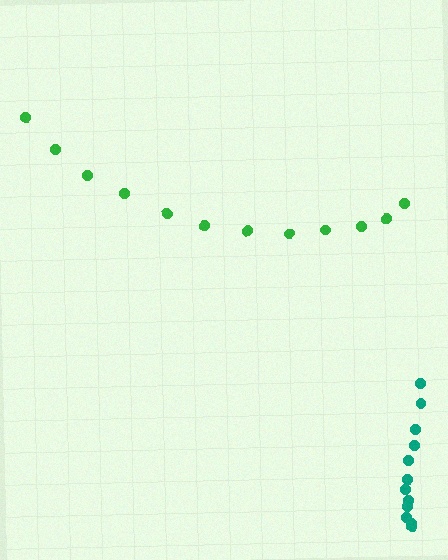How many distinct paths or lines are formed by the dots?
There are 2 distinct paths.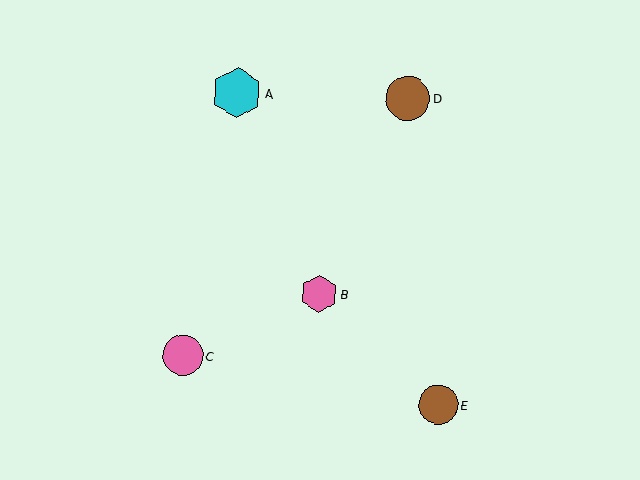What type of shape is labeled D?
Shape D is a brown circle.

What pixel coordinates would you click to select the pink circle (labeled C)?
Click at (183, 355) to select the pink circle C.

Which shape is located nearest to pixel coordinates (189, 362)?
The pink circle (labeled C) at (183, 355) is nearest to that location.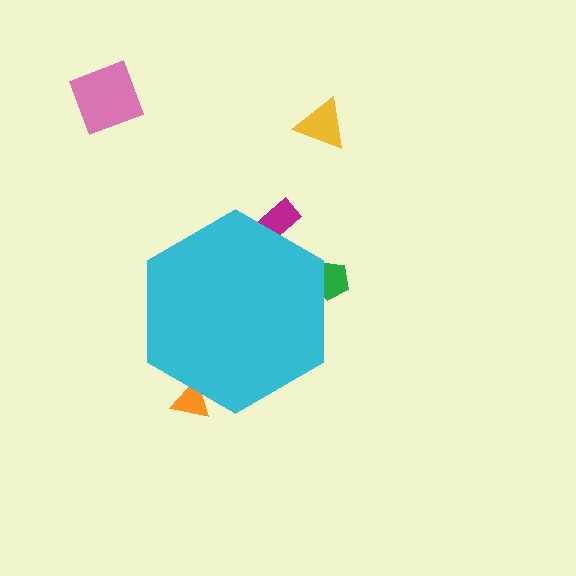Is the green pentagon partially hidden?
Yes, the green pentagon is partially hidden behind the cyan hexagon.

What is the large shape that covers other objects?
A cyan hexagon.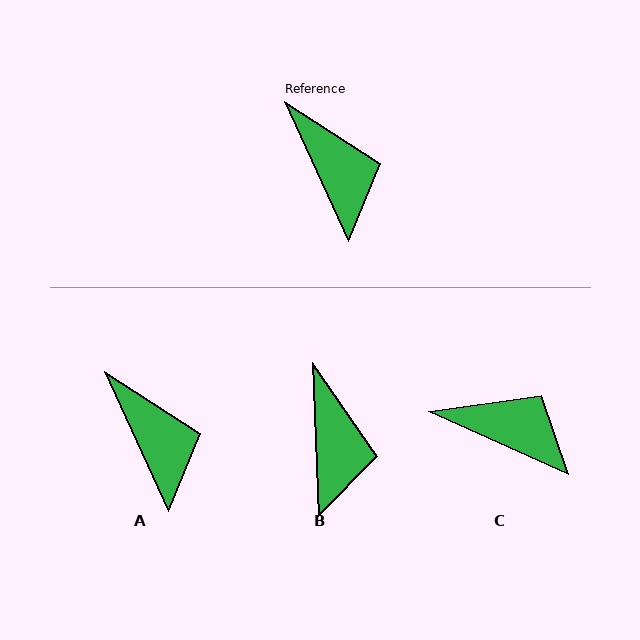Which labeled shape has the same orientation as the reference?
A.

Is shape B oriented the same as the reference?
No, it is off by about 22 degrees.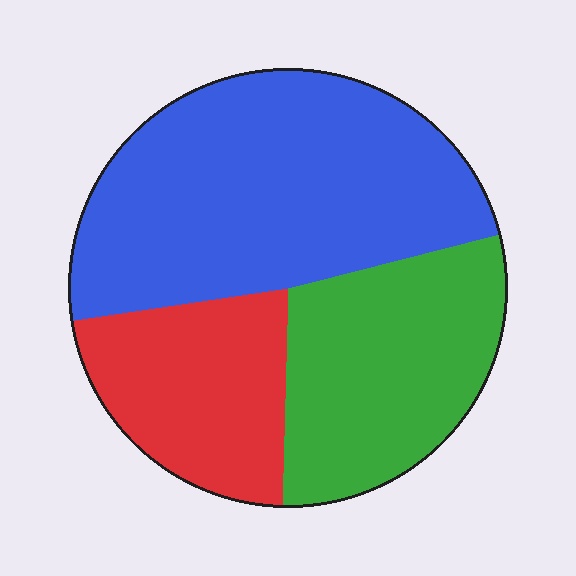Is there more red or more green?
Green.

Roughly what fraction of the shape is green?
Green covers around 30% of the shape.